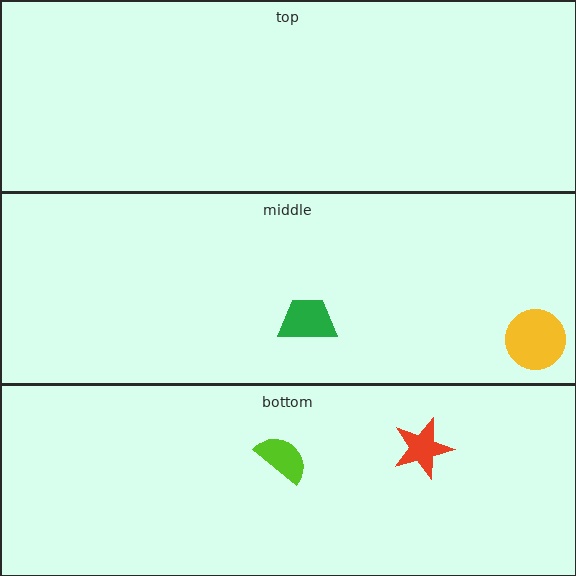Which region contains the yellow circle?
The middle region.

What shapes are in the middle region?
The yellow circle, the green trapezoid.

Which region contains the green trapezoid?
The middle region.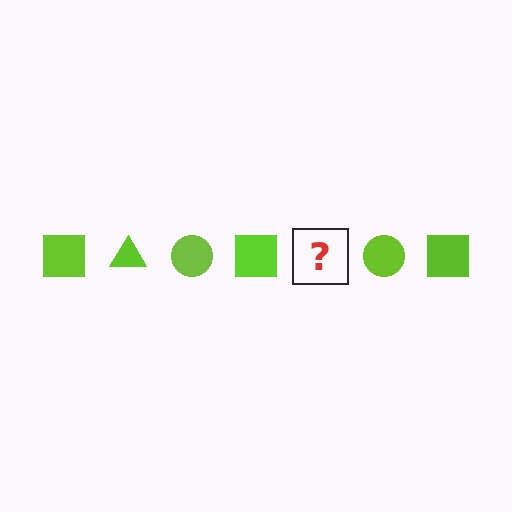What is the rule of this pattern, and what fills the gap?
The rule is that the pattern cycles through square, triangle, circle shapes in lime. The gap should be filled with a lime triangle.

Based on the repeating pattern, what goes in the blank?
The blank should be a lime triangle.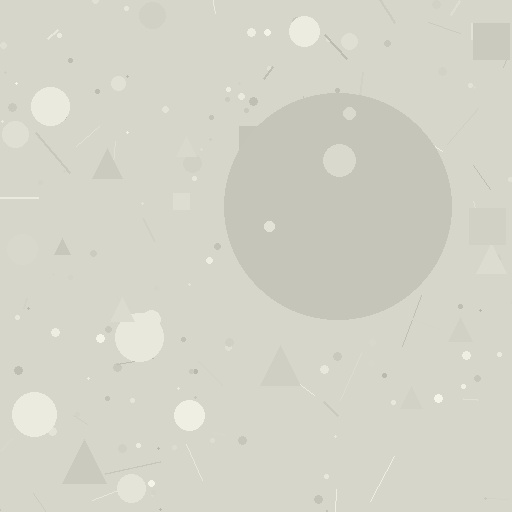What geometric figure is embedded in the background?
A circle is embedded in the background.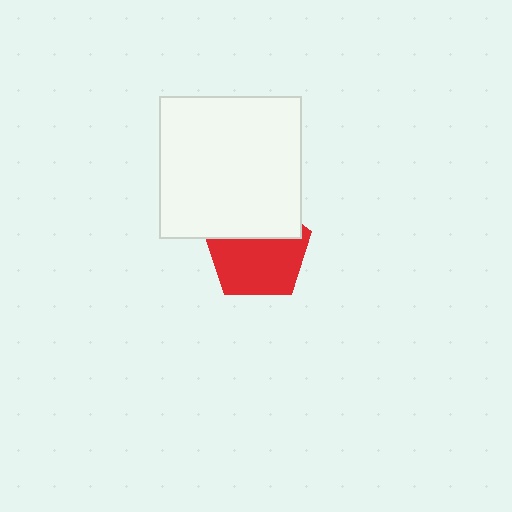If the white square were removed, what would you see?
You would see the complete red pentagon.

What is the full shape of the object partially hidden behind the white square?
The partially hidden object is a red pentagon.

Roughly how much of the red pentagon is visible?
About half of it is visible (roughly 63%).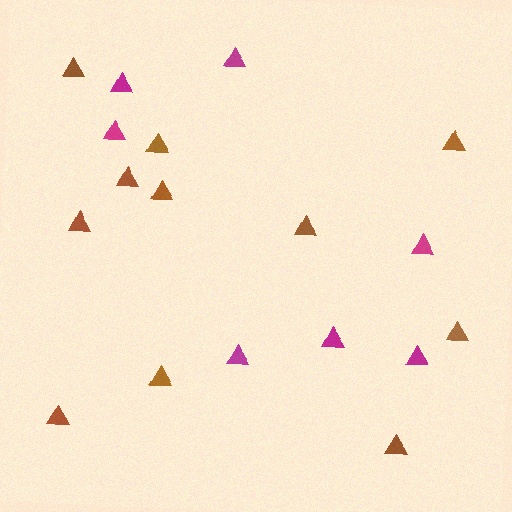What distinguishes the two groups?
There are 2 groups: one group of magenta triangles (7) and one group of brown triangles (11).